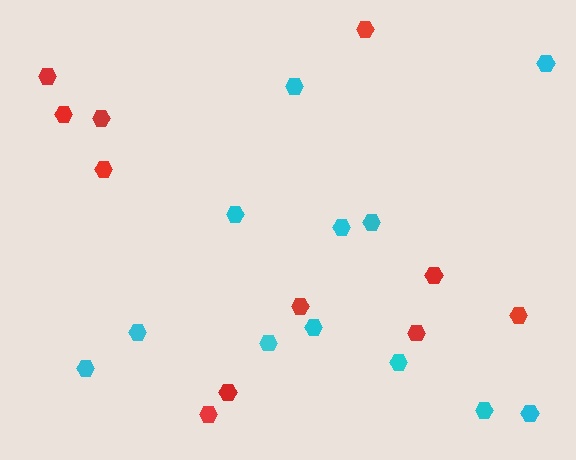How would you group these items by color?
There are 2 groups: one group of cyan hexagons (12) and one group of red hexagons (11).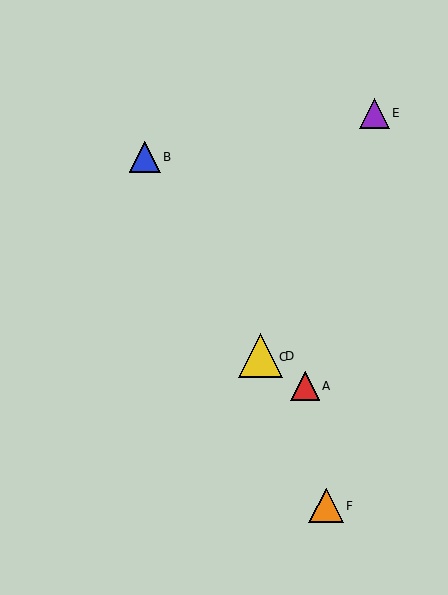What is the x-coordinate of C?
Object C is at x≈260.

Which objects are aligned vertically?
Objects C, D are aligned vertically.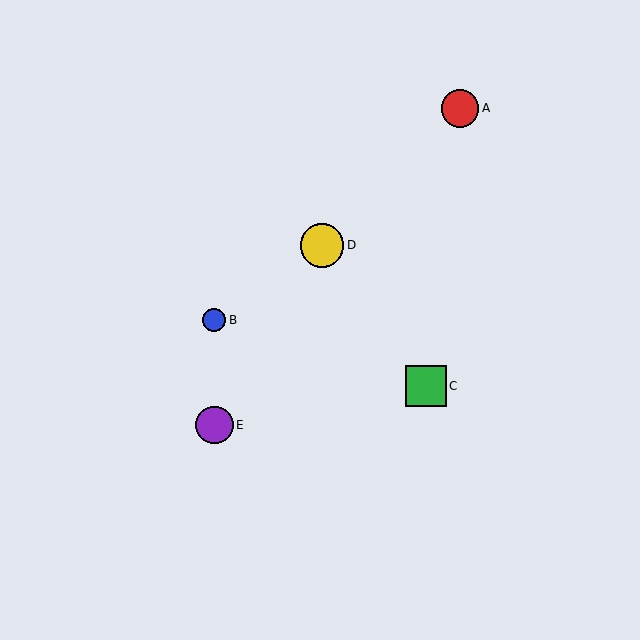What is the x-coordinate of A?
Object A is at x≈460.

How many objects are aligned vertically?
2 objects (B, E) are aligned vertically.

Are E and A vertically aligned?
No, E is at x≈214 and A is at x≈460.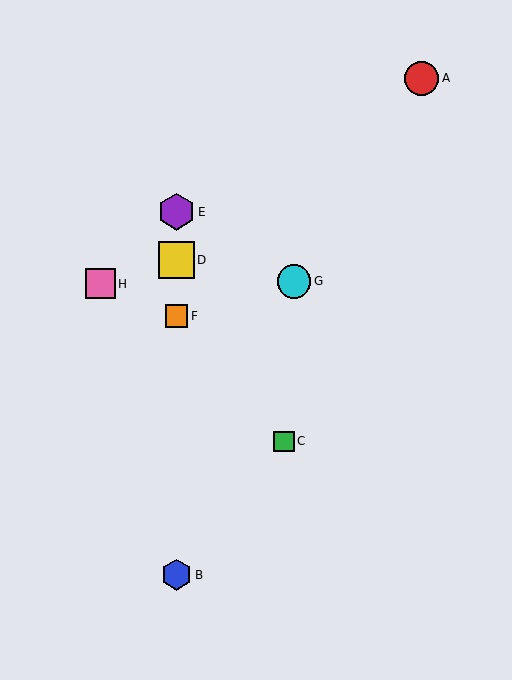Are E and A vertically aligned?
No, E is at x≈176 and A is at x≈422.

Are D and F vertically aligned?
Yes, both are at x≈176.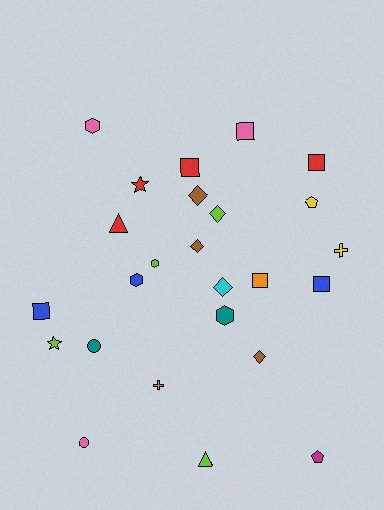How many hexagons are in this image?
There are 4 hexagons.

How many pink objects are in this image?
There are 3 pink objects.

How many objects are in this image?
There are 25 objects.